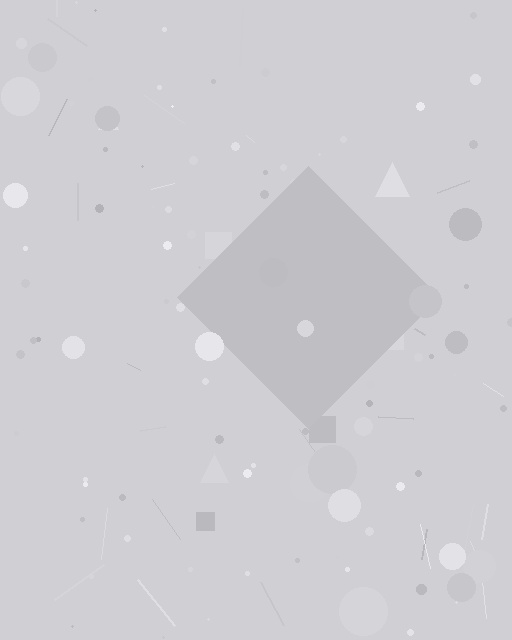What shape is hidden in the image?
A diamond is hidden in the image.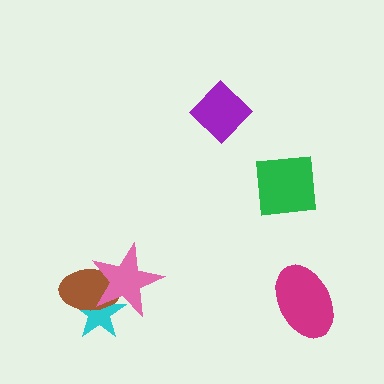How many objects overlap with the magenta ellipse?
0 objects overlap with the magenta ellipse.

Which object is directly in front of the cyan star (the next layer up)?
The brown ellipse is directly in front of the cyan star.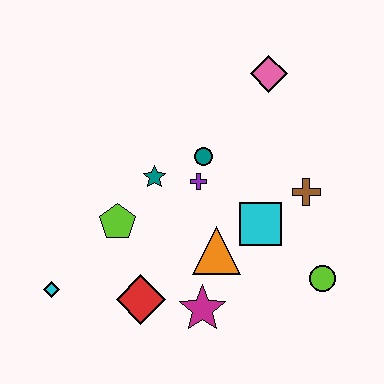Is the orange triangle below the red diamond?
No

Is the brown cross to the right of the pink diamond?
Yes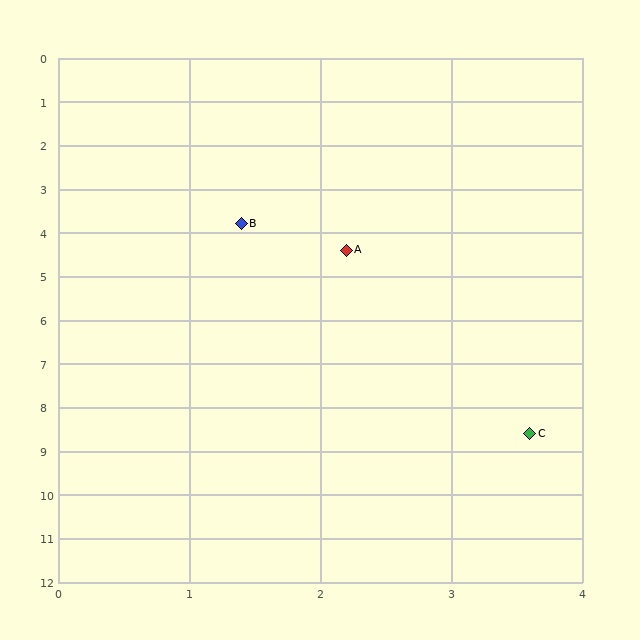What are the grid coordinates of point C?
Point C is at approximately (3.6, 8.6).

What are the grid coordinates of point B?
Point B is at approximately (1.4, 3.8).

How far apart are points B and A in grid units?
Points B and A are about 1.0 grid units apart.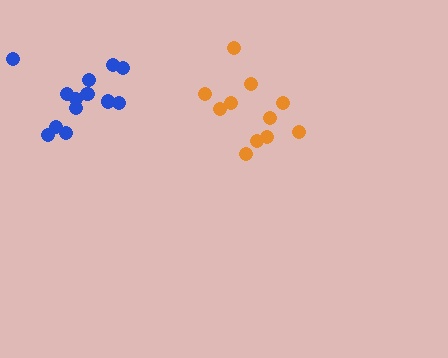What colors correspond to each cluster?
The clusters are colored: blue, orange.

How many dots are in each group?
Group 1: 13 dots, Group 2: 11 dots (24 total).